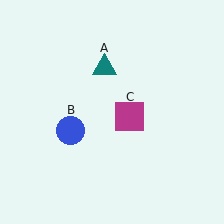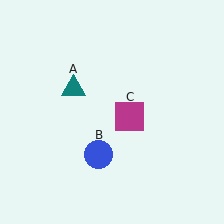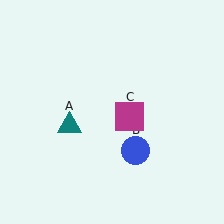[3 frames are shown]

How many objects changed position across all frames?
2 objects changed position: teal triangle (object A), blue circle (object B).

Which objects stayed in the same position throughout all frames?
Magenta square (object C) remained stationary.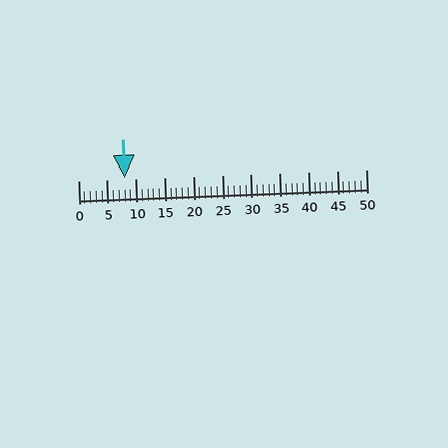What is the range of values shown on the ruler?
The ruler shows values from 0 to 50.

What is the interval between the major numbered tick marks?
The major tick marks are spaced 5 units apart.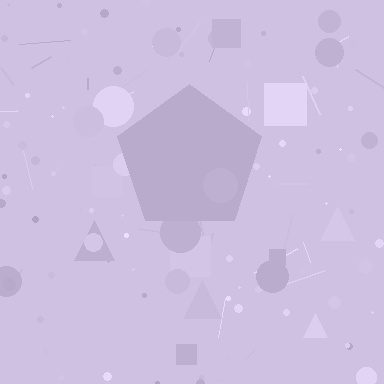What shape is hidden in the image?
A pentagon is hidden in the image.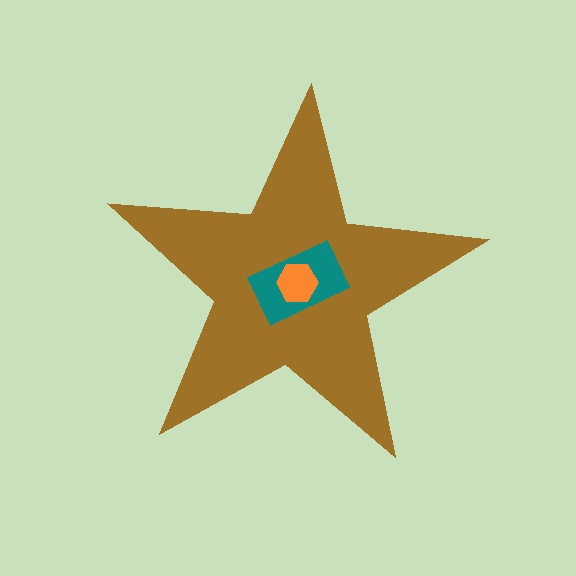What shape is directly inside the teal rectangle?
The orange hexagon.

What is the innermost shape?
The orange hexagon.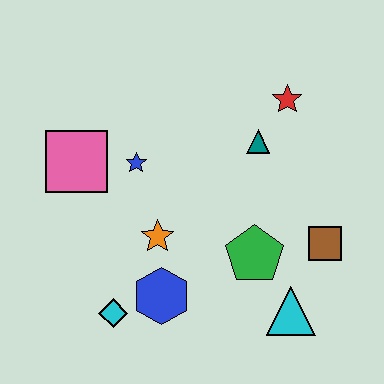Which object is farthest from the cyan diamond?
The red star is farthest from the cyan diamond.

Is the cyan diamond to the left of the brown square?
Yes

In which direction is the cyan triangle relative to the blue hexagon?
The cyan triangle is to the right of the blue hexagon.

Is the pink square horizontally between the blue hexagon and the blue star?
No